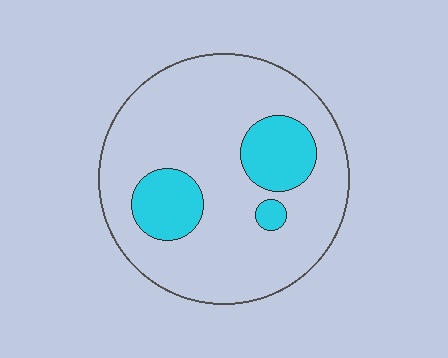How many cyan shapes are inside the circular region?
3.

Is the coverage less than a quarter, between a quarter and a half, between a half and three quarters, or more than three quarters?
Less than a quarter.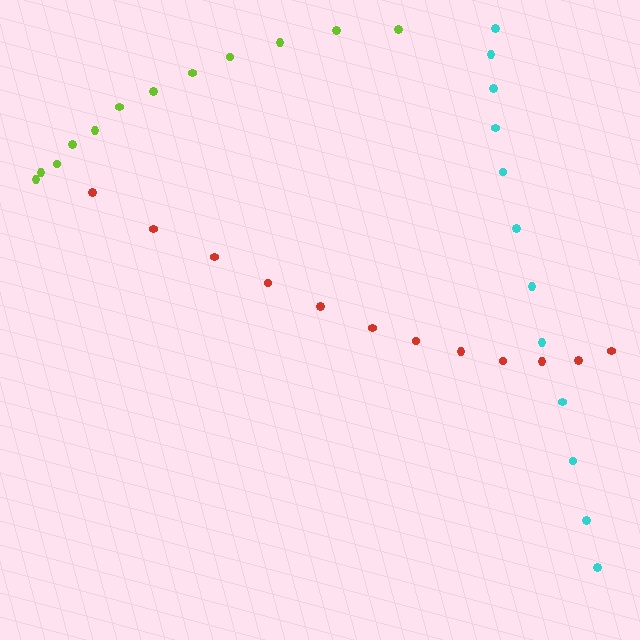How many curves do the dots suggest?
There are 3 distinct paths.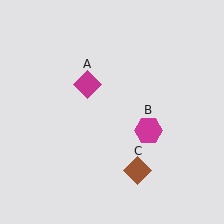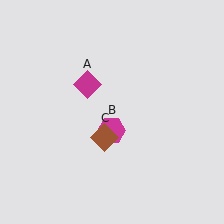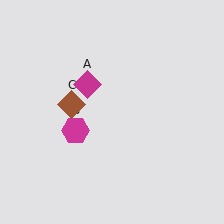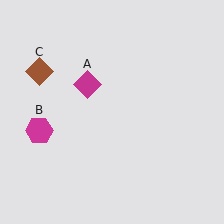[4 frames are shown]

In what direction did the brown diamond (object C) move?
The brown diamond (object C) moved up and to the left.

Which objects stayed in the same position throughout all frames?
Magenta diamond (object A) remained stationary.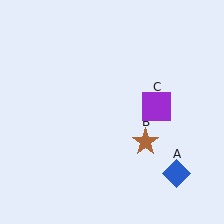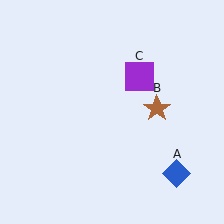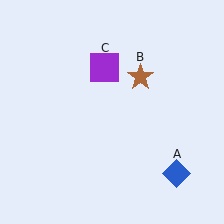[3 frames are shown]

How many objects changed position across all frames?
2 objects changed position: brown star (object B), purple square (object C).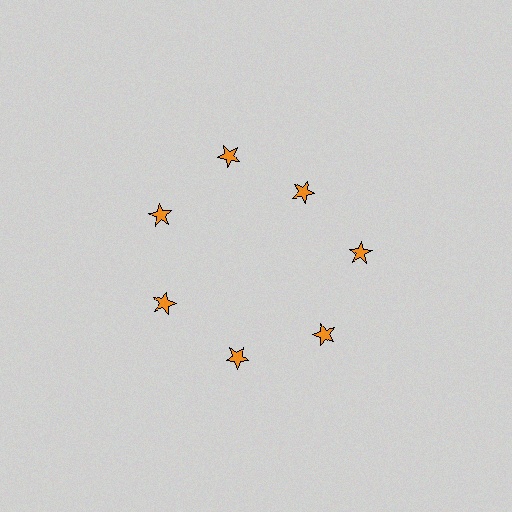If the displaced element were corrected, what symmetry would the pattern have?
It would have 7-fold rotational symmetry — the pattern would map onto itself every 51 degrees.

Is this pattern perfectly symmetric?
No. The 7 orange stars are arranged in a ring, but one element near the 1 o'clock position is pulled inward toward the center, breaking the 7-fold rotational symmetry.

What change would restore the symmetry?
The symmetry would be restored by moving it outward, back onto the ring so that all 7 stars sit at equal angles and equal distance from the center.